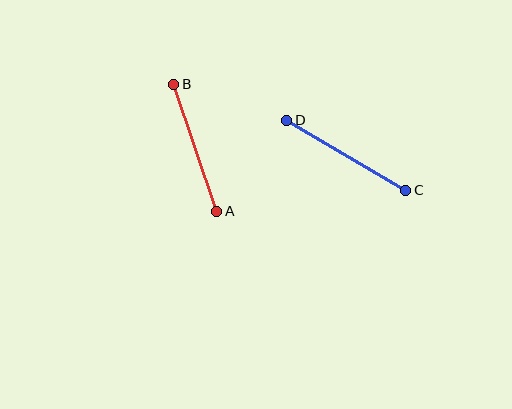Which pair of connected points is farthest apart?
Points C and D are farthest apart.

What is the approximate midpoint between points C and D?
The midpoint is at approximately (346, 155) pixels.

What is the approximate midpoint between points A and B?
The midpoint is at approximately (195, 148) pixels.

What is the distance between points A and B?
The distance is approximately 134 pixels.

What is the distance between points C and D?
The distance is approximately 138 pixels.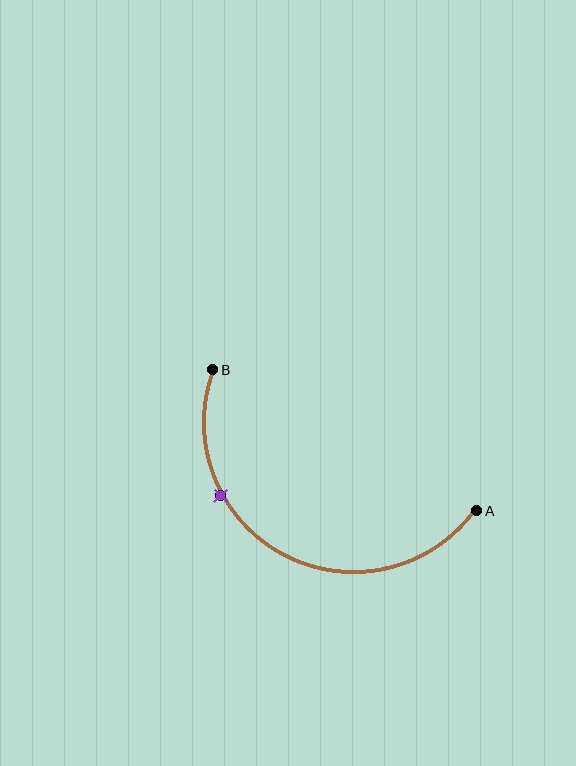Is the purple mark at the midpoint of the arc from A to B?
No. The purple mark lies on the arc but is closer to endpoint B. The arc midpoint would be at the point on the curve equidistant along the arc from both A and B.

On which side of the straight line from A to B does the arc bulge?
The arc bulges below the straight line connecting A and B.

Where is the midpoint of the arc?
The arc midpoint is the point on the curve farthest from the straight line joining A and B. It sits below that line.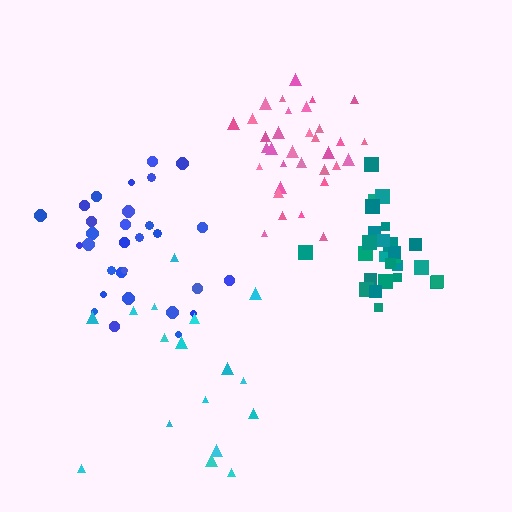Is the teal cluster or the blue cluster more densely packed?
Teal.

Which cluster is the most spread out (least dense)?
Cyan.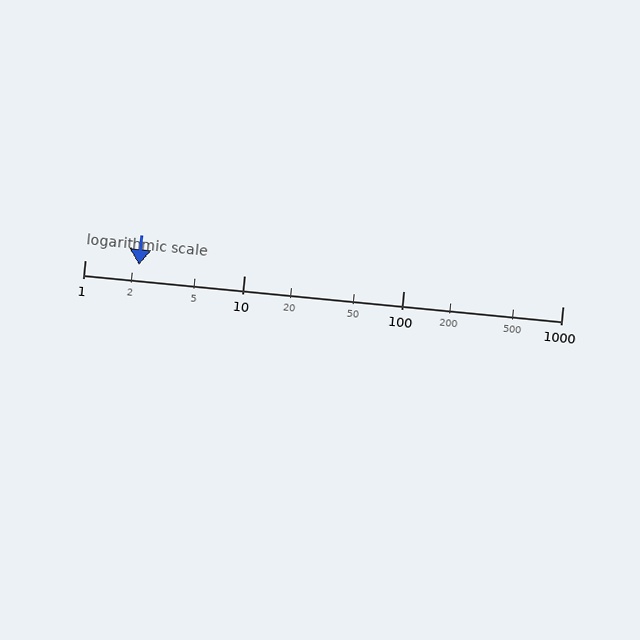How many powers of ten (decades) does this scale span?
The scale spans 3 decades, from 1 to 1000.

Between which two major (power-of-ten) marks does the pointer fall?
The pointer is between 1 and 10.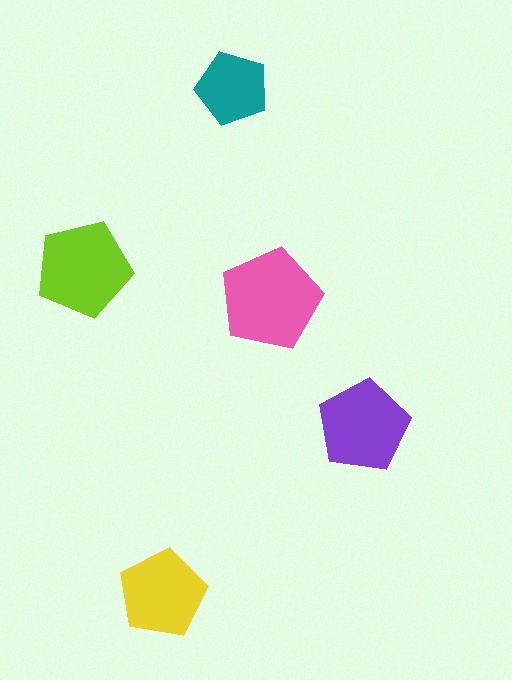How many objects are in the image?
There are 5 objects in the image.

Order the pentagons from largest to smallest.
the pink one, the lime one, the purple one, the yellow one, the teal one.